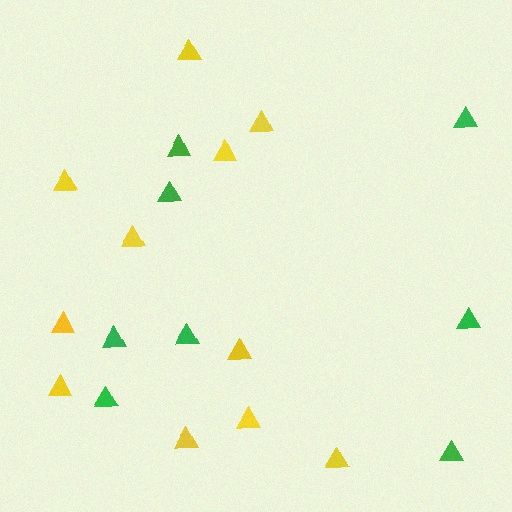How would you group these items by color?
There are 2 groups: one group of yellow triangles (11) and one group of green triangles (8).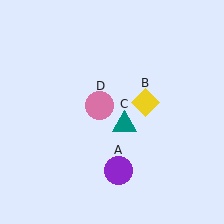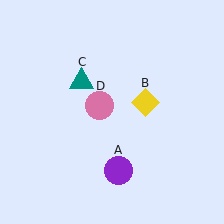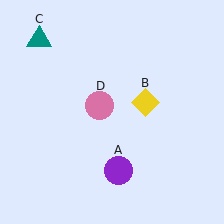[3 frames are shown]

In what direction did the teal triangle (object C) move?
The teal triangle (object C) moved up and to the left.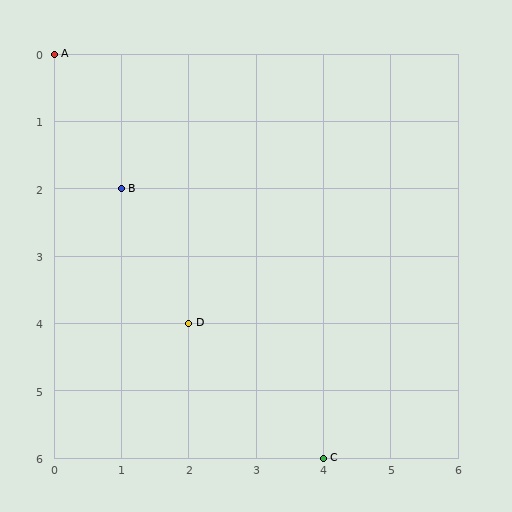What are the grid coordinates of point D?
Point D is at grid coordinates (2, 4).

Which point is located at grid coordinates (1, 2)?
Point B is at (1, 2).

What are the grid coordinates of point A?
Point A is at grid coordinates (0, 0).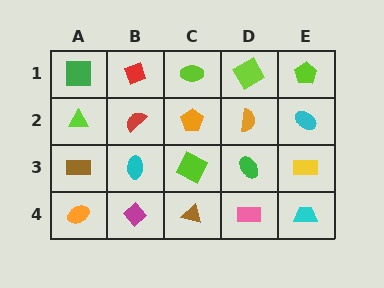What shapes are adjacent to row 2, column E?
A lime pentagon (row 1, column E), a yellow rectangle (row 3, column E), an orange semicircle (row 2, column D).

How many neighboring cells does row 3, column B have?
4.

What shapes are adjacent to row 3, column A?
A lime triangle (row 2, column A), an orange ellipse (row 4, column A), a cyan ellipse (row 3, column B).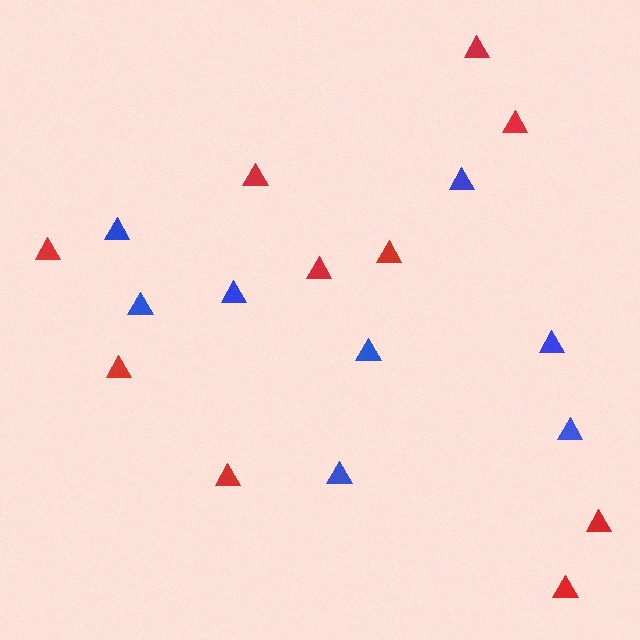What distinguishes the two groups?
There are 2 groups: one group of red triangles (10) and one group of blue triangles (8).